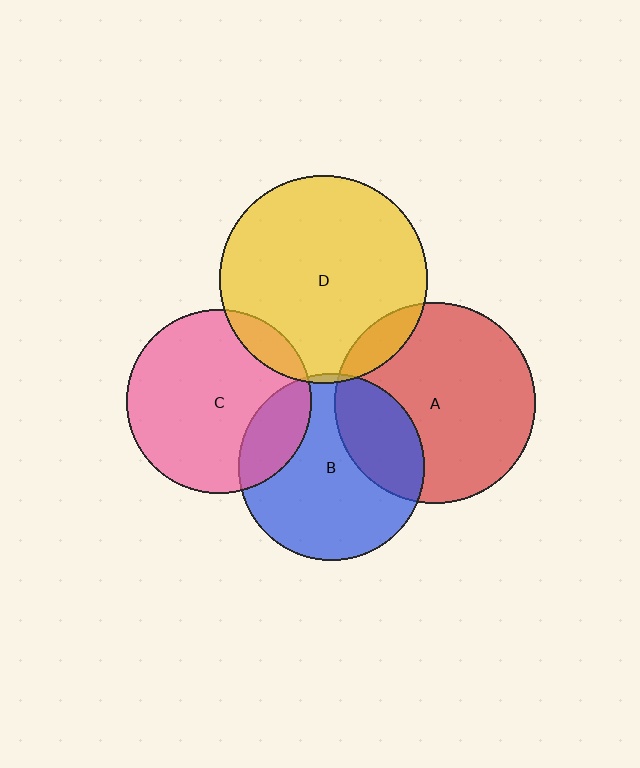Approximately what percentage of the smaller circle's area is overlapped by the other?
Approximately 30%.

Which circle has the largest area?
Circle D (yellow).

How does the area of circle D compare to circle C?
Approximately 1.3 times.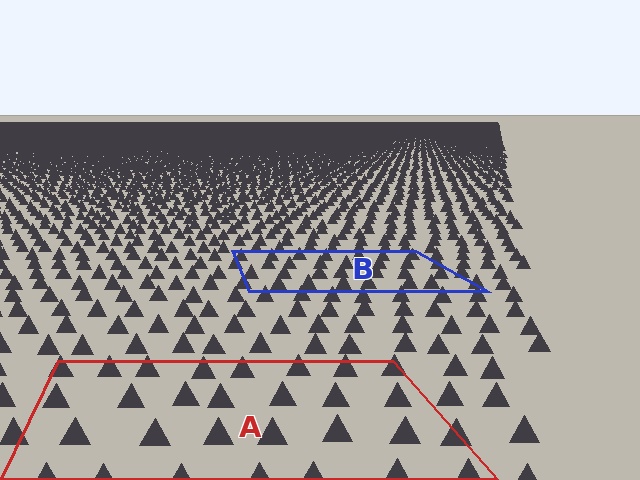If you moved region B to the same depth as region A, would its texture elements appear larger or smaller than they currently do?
They would appear larger. At a closer depth, the same texture elements are projected at a bigger on-screen size.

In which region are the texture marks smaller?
The texture marks are smaller in region B, because it is farther away.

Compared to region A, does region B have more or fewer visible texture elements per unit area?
Region B has more texture elements per unit area — they are packed more densely because it is farther away.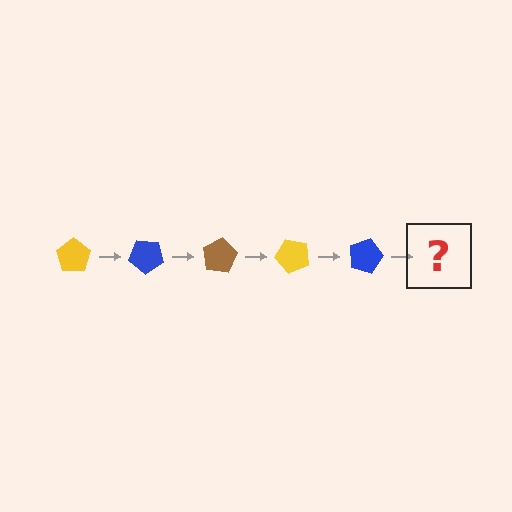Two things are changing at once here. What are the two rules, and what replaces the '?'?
The two rules are that it rotates 40 degrees each step and the color cycles through yellow, blue, and brown. The '?' should be a brown pentagon, rotated 200 degrees from the start.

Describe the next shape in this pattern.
It should be a brown pentagon, rotated 200 degrees from the start.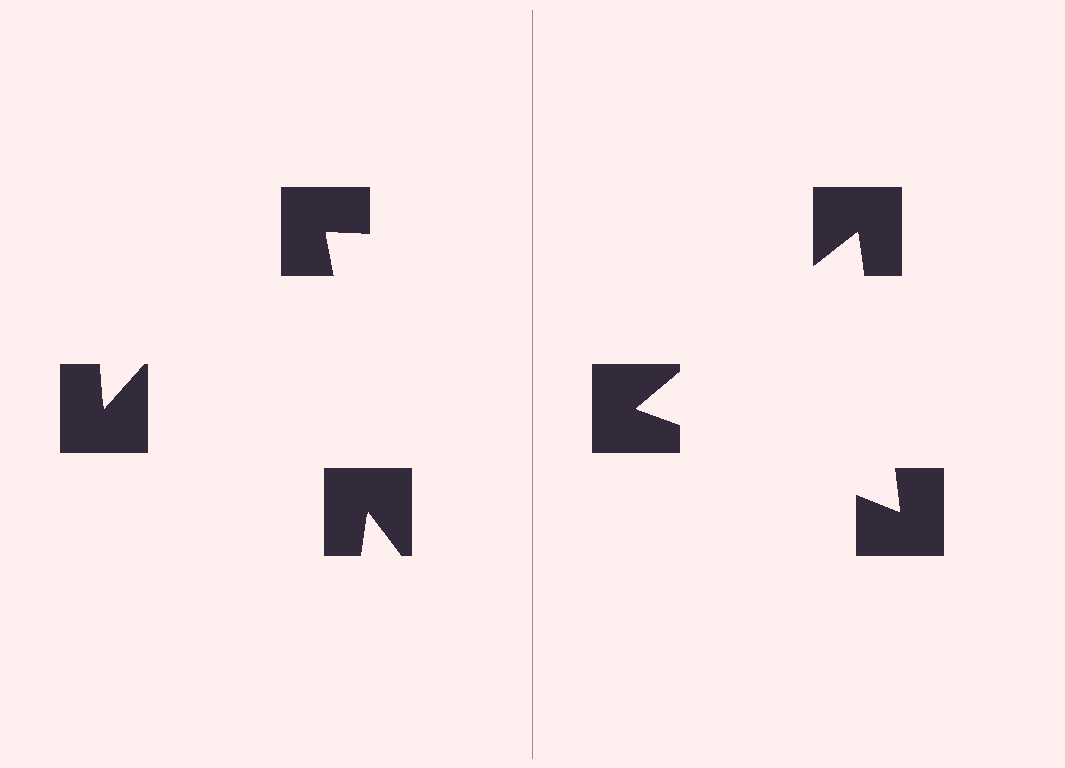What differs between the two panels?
The notched squares are positioned identically on both sides; only the wedge orientations differ. On the right they align to a triangle; on the left they are misaligned.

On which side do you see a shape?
An illusory triangle appears on the right side. On the left side the wedge cuts are rotated, so no coherent shape forms.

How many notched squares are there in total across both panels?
6 — 3 on each side.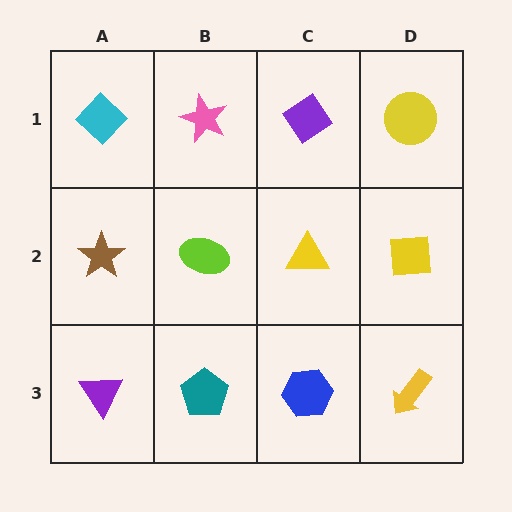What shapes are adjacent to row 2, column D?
A yellow circle (row 1, column D), a yellow arrow (row 3, column D), a yellow triangle (row 2, column C).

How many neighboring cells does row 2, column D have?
3.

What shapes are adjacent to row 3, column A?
A brown star (row 2, column A), a teal pentagon (row 3, column B).